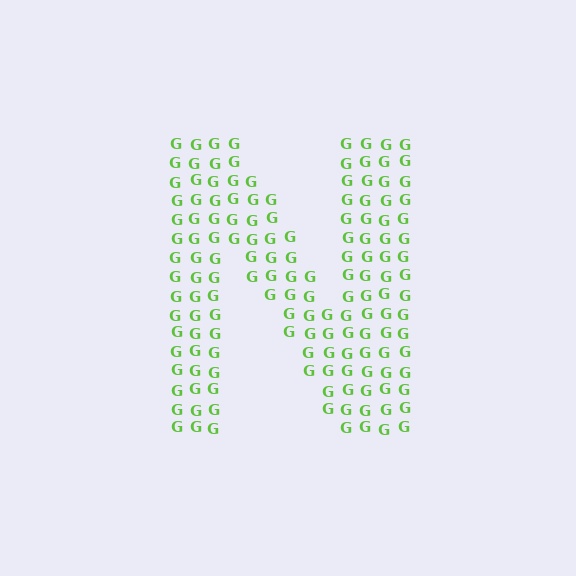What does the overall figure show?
The overall figure shows the letter N.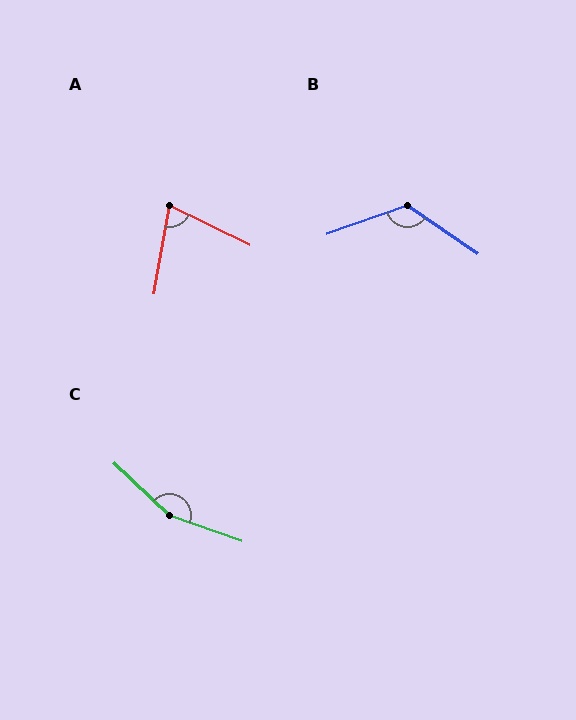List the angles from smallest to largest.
A (74°), B (126°), C (156°).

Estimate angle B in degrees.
Approximately 126 degrees.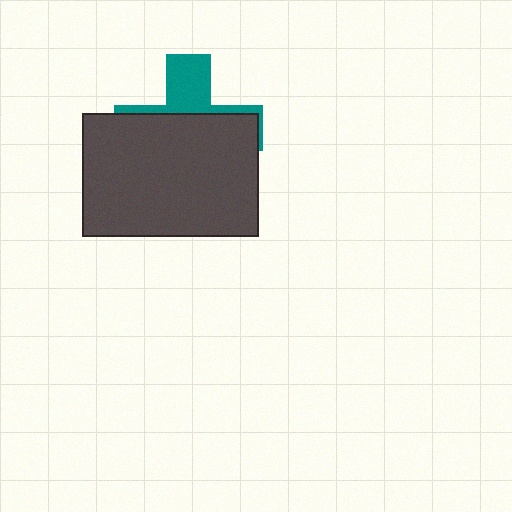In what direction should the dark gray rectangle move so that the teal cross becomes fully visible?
The dark gray rectangle should move down. That is the shortest direction to clear the overlap and leave the teal cross fully visible.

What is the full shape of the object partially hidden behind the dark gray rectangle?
The partially hidden object is a teal cross.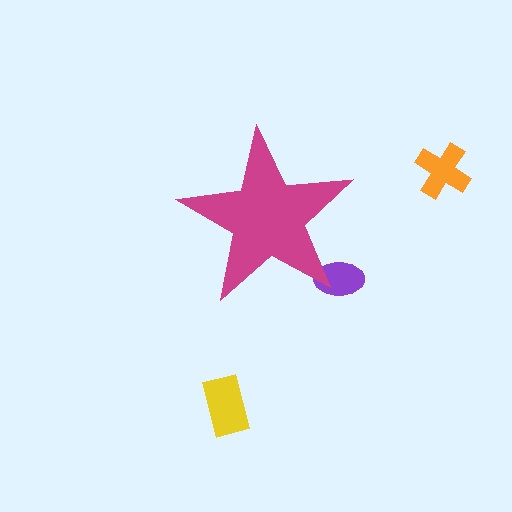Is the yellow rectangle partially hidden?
No, the yellow rectangle is fully visible.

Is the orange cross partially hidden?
No, the orange cross is fully visible.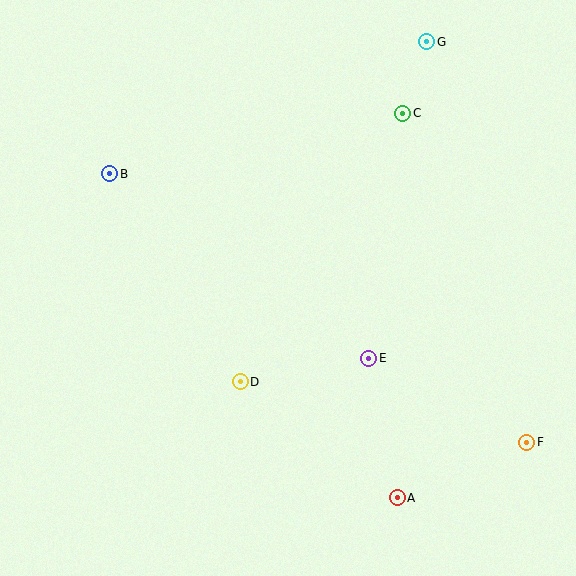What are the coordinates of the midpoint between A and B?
The midpoint between A and B is at (254, 336).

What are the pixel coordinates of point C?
Point C is at (403, 113).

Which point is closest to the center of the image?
Point D at (240, 382) is closest to the center.